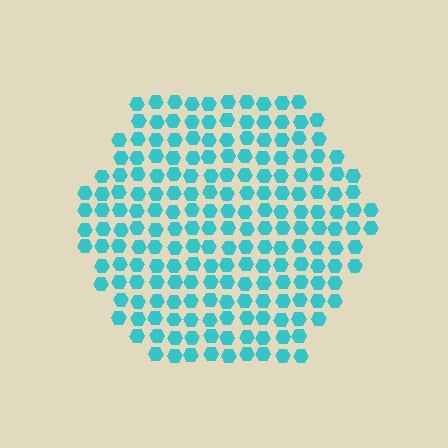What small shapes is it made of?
It is made of small hexagons.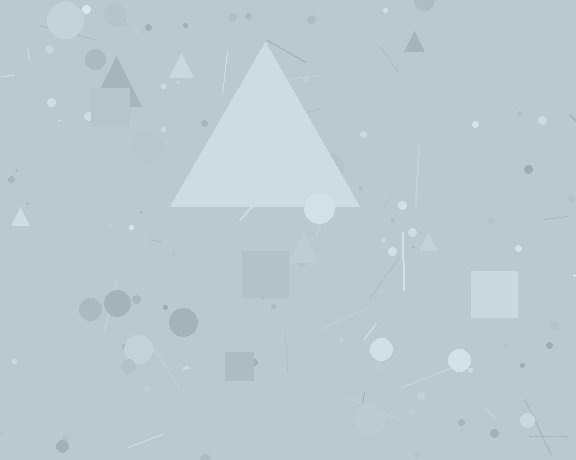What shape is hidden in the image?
A triangle is hidden in the image.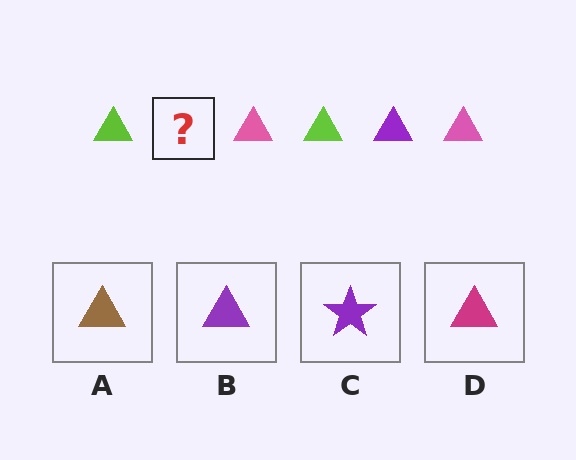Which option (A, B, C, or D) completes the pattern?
B.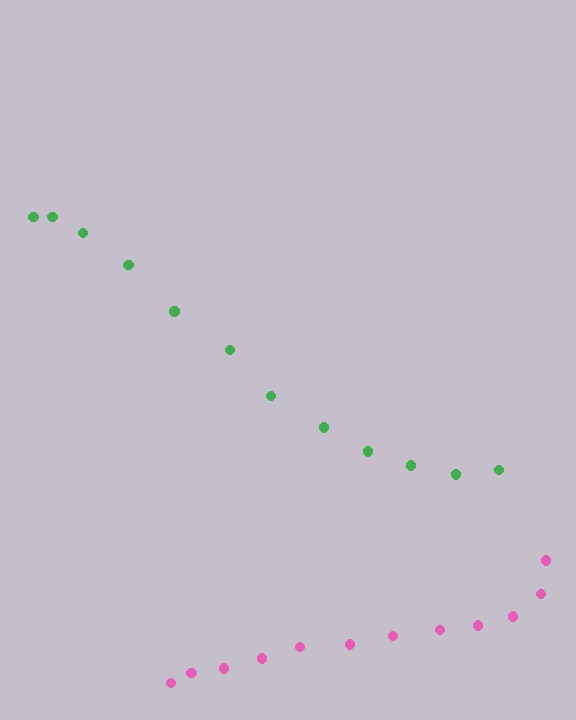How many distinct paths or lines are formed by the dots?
There are 2 distinct paths.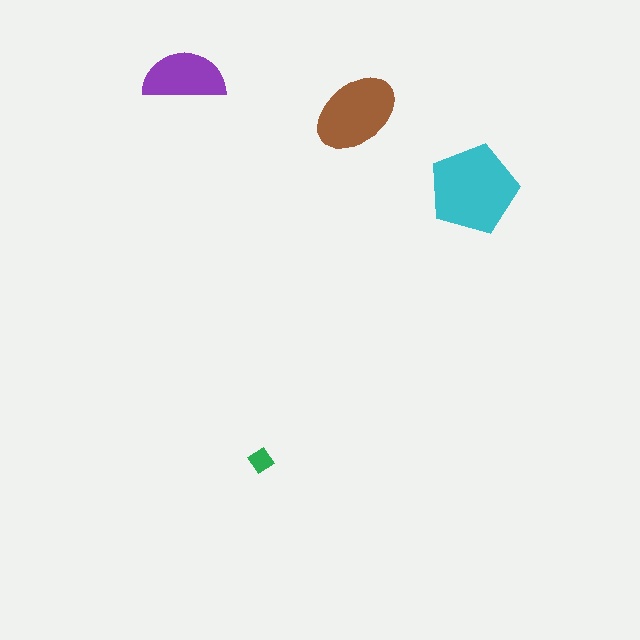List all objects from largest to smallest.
The cyan pentagon, the brown ellipse, the purple semicircle, the green diamond.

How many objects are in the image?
There are 4 objects in the image.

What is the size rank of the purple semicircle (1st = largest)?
3rd.